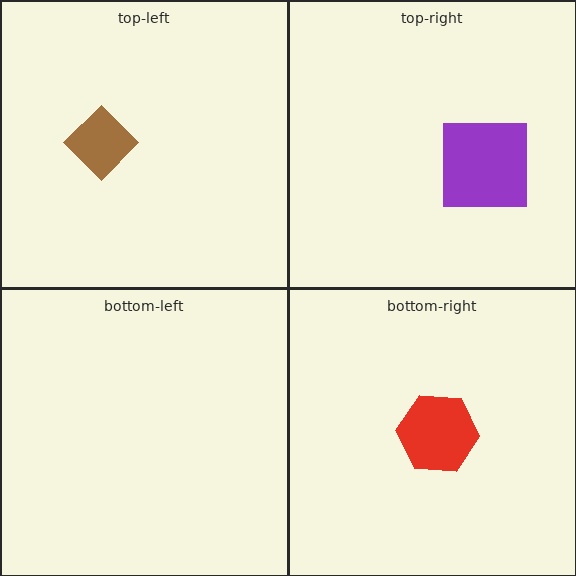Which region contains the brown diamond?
The top-left region.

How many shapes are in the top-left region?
1.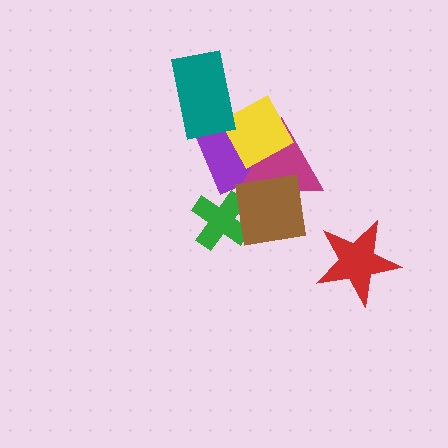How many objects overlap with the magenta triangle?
3 objects overlap with the magenta triangle.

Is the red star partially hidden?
No, no other shape covers it.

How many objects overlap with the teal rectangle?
1 object overlaps with the teal rectangle.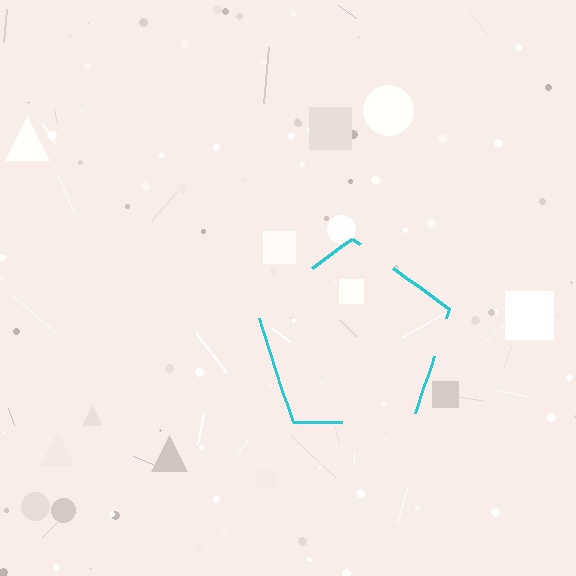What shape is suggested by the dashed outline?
The dashed outline suggests a pentagon.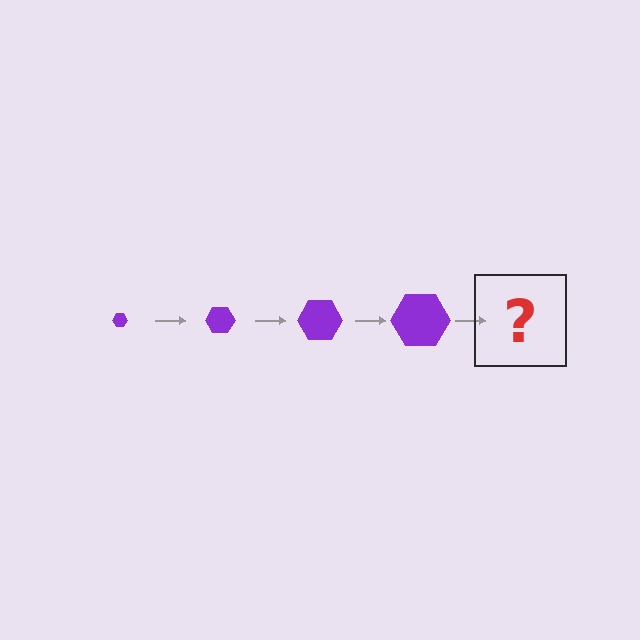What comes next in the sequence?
The next element should be a purple hexagon, larger than the previous one.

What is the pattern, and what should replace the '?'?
The pattern is that the hexagon gets progressively larger each step. The '?' should be a purple hexagon, larger than the previous one.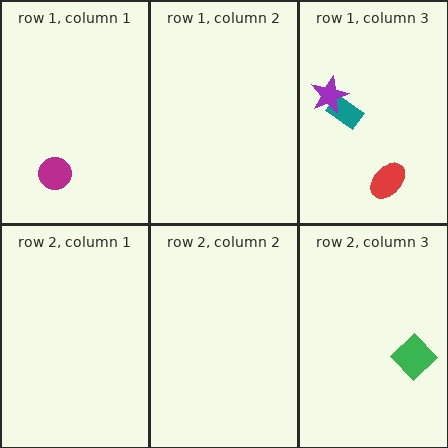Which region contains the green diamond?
The row 2, column 3 region.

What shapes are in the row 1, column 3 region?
The teal rectangle, the red ellipse, the purple star.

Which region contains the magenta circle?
The row 1, column 1 region.